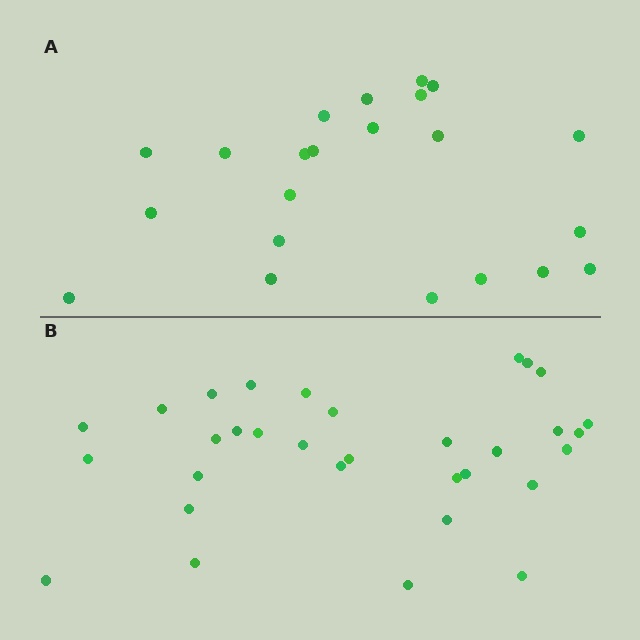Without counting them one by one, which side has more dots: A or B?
Region B (the bottom region) has more dots.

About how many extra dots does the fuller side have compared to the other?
Region B has roughly 10 or so more dots than region A.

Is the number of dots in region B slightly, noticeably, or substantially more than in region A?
Region B has substantially more. The ratio is roughly 1.5 to 1.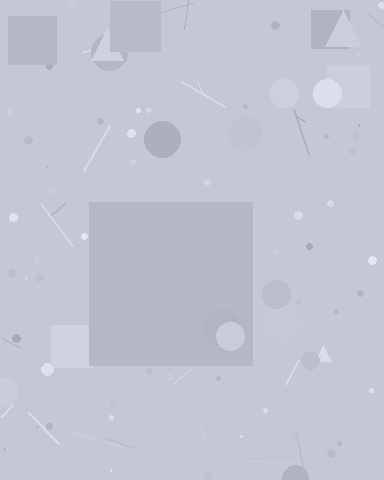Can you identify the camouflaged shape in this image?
The camouflaged shape is a square.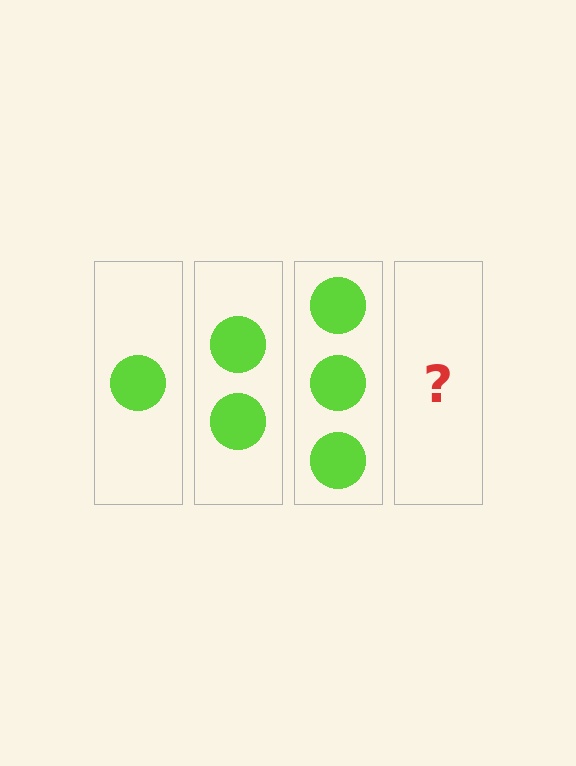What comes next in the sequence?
The next element should be 4 circles.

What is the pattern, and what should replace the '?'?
The pattern is that each step adds one more circle. The '?' should be 4 circles.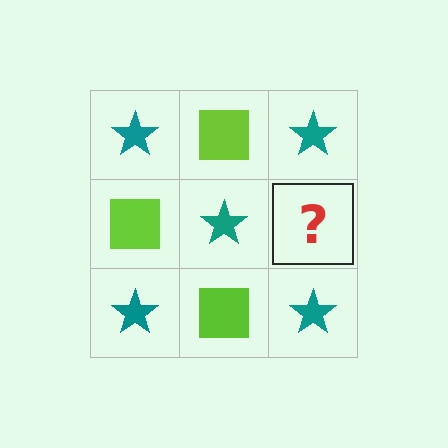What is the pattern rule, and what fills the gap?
The rule is that it alternates teal star and lime square in a checkerboard pattern. The gap should be filled with a lime square.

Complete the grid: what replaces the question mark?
The question mark should be replaced with a lime square.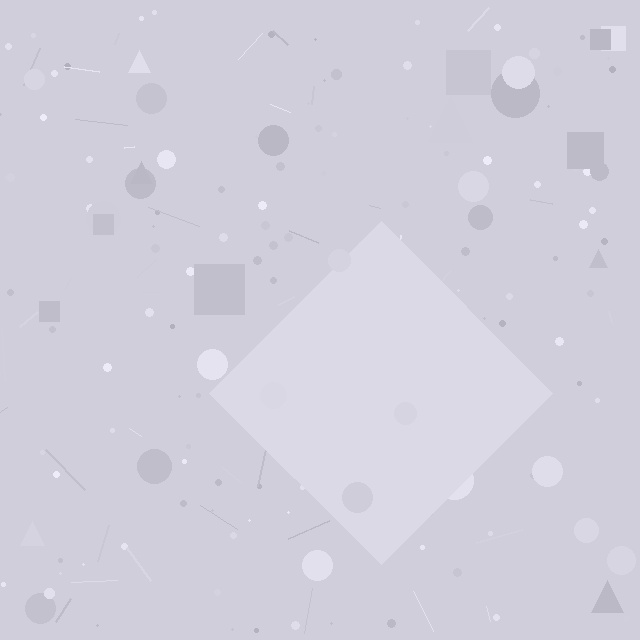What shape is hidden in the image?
A diamond is hidden in the image.